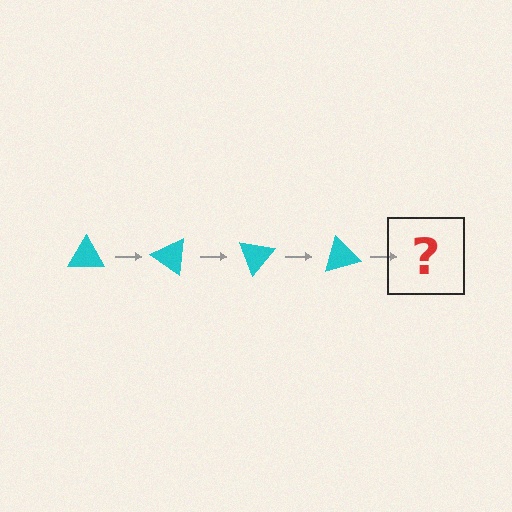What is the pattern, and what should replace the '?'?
The pattern is that the triangle rotates 35 degrees each step. The '?' should be a cyan triangle rotated 140 degrees.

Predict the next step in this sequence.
The next step is a cyan triangle rotated 140 degrees.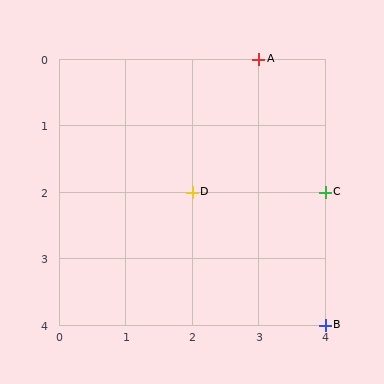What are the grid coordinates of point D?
Point D is at grid coordinates (2, 2).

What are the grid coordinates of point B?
Point B is at grid coordinates (4, 4).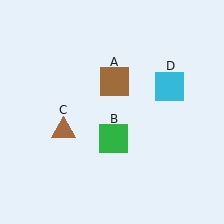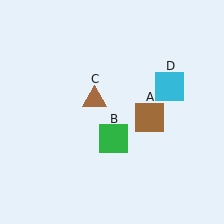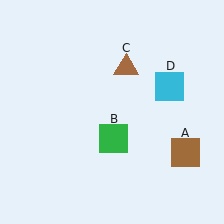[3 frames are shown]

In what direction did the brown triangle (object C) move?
The brown triangle (object C) moved up and to the right.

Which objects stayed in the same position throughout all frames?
Green square (object B) and cyan square (object D) remained stationary.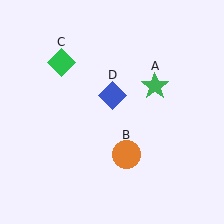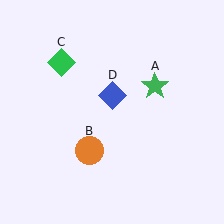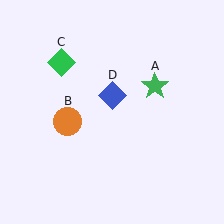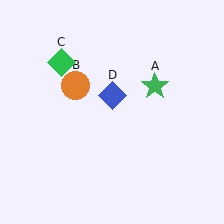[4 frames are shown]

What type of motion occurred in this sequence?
The orange circle (object B) rotated clockwise around the center of the scene.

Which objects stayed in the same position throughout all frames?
Green star (object A) and green diamond (object C) and blue diamond (object D) remained stationary.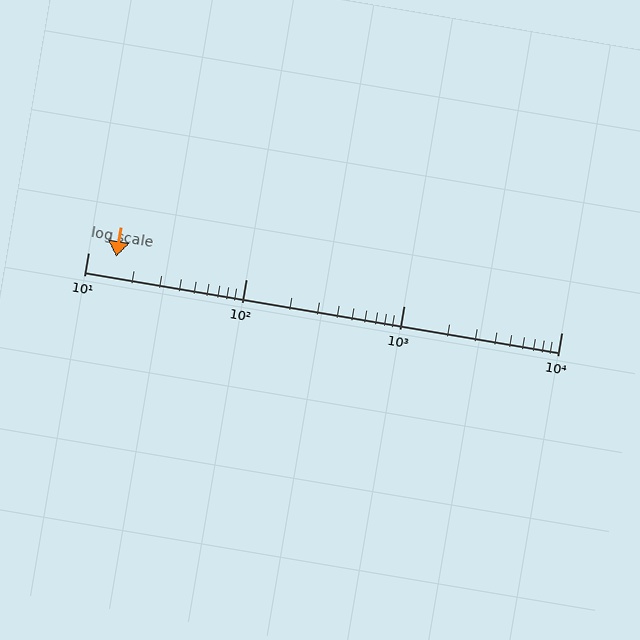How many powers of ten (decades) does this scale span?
The scale spans 3 decades, from 10 to 10000.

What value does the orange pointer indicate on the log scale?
The pointer indicates approximately 15.